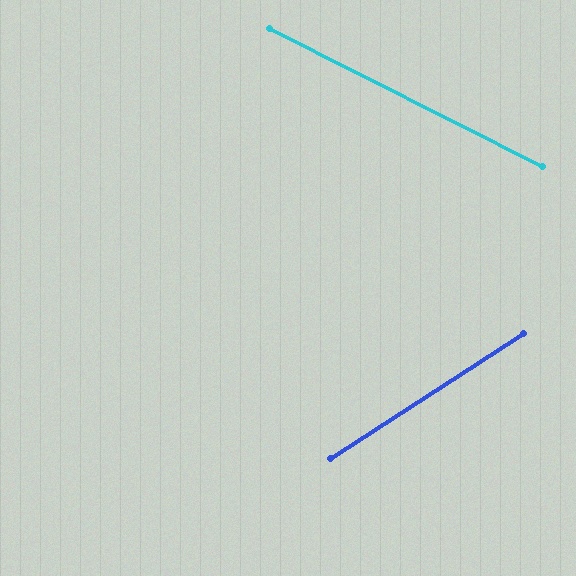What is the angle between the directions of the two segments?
Approximately 60 degrees.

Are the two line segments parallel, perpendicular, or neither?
Neither parallel nor perpendicular — they differ by about 60°.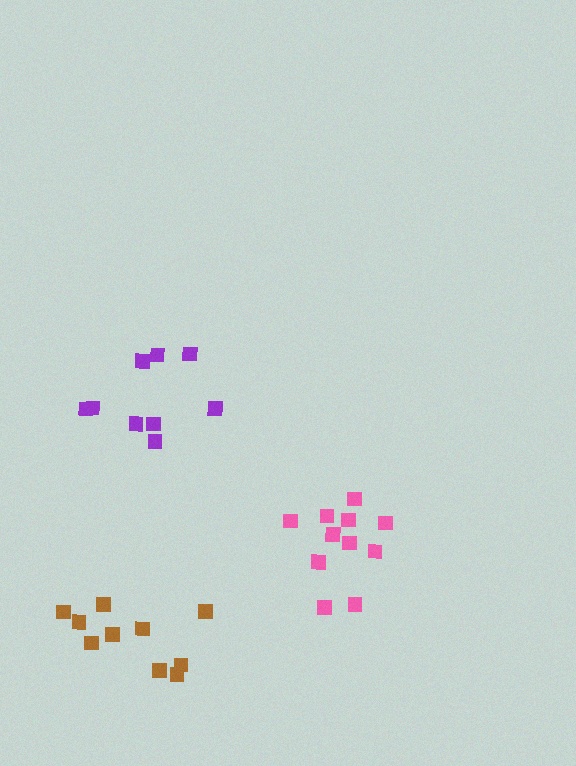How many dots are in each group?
Group 1: 11 dots, Group 2: 11 dots, Group 3: 9 dots (31 total).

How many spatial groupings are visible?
There are 3 spatial groupings.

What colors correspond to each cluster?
The clusters are colored: brown, pink, purple.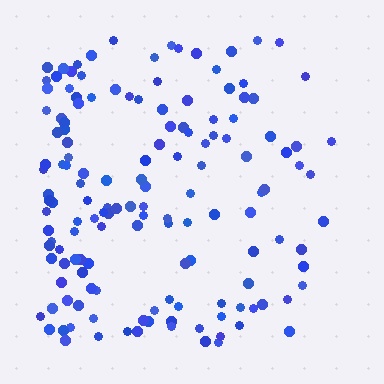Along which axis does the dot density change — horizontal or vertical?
Horizontal.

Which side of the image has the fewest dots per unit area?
The right.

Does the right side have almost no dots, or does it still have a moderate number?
Still a moderate number, just noticeably fewer than the left.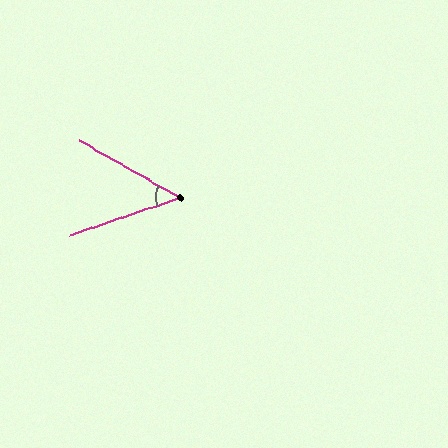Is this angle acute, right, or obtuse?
It is acute.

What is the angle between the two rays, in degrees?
Approximately 49 degrees.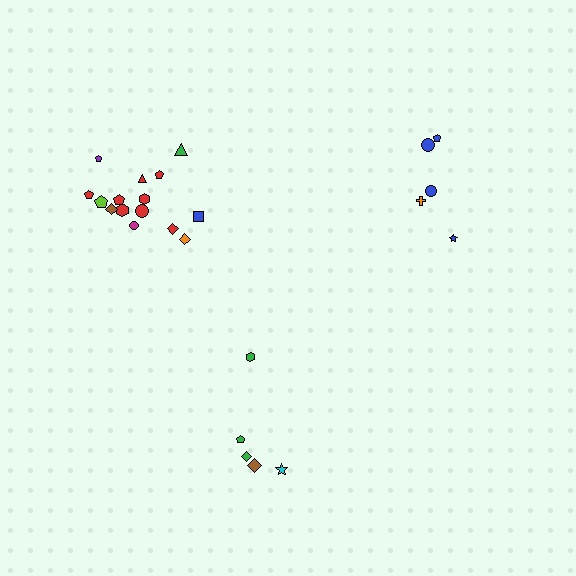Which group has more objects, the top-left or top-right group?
The top-left group.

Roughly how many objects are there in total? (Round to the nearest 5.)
Roughly 25 objects in total.